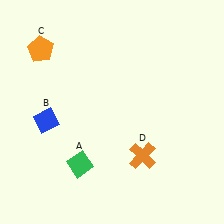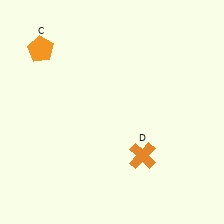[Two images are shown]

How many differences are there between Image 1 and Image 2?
There are 2 differences between the two images.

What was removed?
The green diamond (A), the blue diamond (B) were removed in Image 2.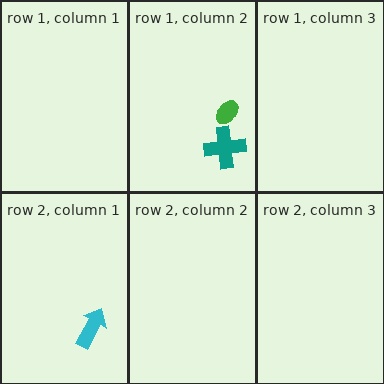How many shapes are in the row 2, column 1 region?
1.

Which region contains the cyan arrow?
The row 2, column 1 region.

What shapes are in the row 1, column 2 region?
The teal cross, the green ellipse.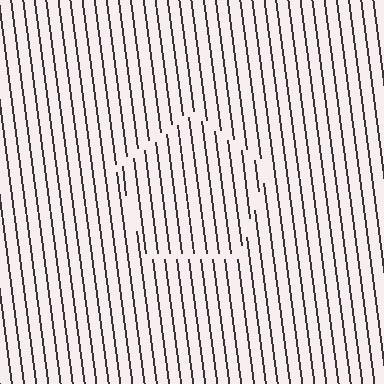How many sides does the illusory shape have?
5 sides — the line-ends trace a pentagon.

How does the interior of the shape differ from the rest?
The interior of the shape contains the same grating, shifted by half a period — the contour is defined by the phase discontinuity where line-ends from the inner and outer gratings abut.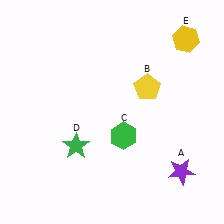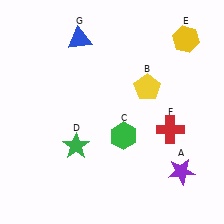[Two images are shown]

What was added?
A red cross (F), a blue triangle (G) were added in Image 2.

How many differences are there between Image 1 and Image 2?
There are 2 differences between the two images.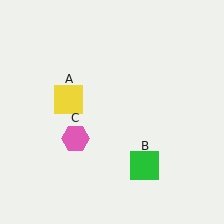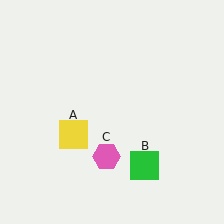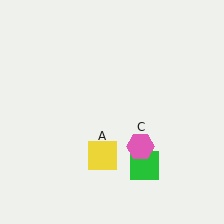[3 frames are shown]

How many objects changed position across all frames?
2 objects changed position: yellow square (object A), pink hexagon (object C).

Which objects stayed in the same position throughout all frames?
Green square (object B) remained stationary.